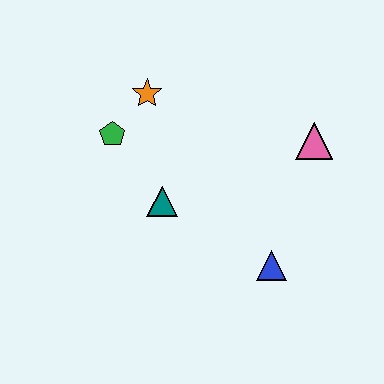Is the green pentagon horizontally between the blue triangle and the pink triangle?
No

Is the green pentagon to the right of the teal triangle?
No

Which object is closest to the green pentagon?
The orange star is closest to the green pentagon.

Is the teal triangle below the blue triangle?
No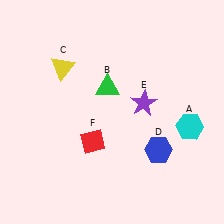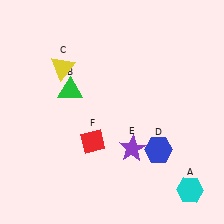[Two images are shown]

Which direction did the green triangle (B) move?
The green triangle (B) moved left.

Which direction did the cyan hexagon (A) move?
The cyan hexagon (A) moved down.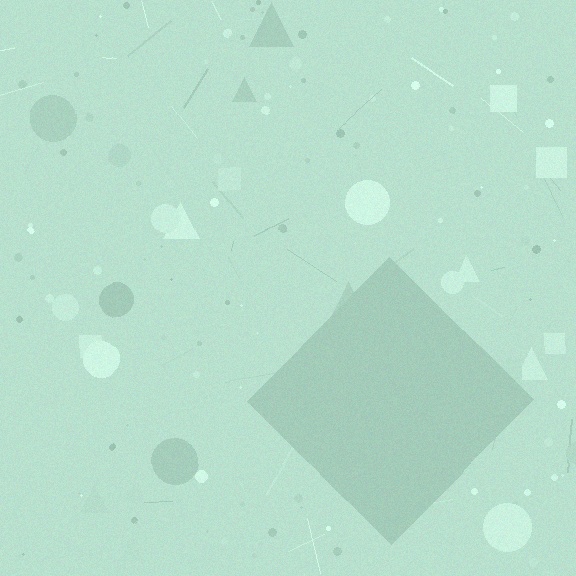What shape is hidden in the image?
A diamond is hidden in the image.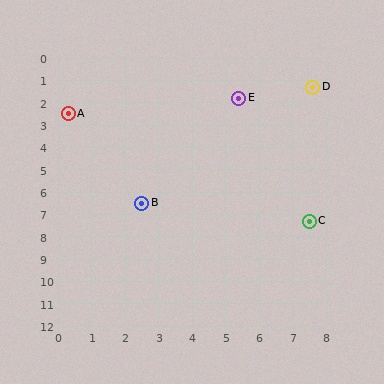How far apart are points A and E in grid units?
Points A and E are about 5.1 grid units apart.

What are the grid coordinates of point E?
Point E is at approximately (5.4, 1.8).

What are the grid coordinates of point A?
Point A is at approximately (0.3, 2.5).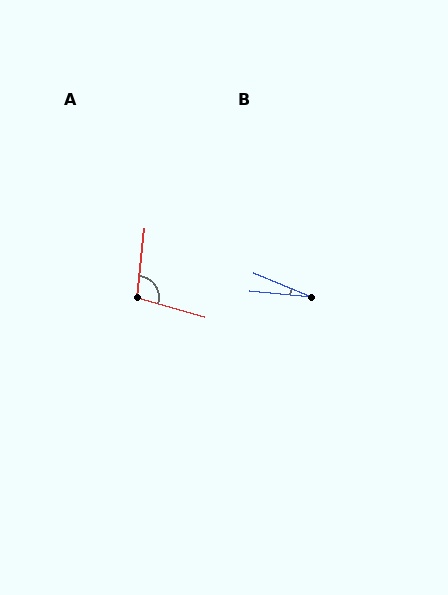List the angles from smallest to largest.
B (17°), A (100°).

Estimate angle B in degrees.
Approximately 17 degrees.